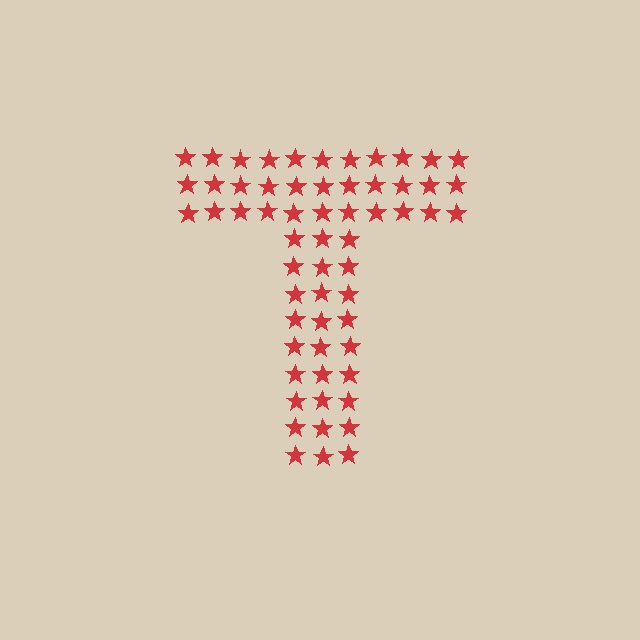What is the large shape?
The large shape is the letter T.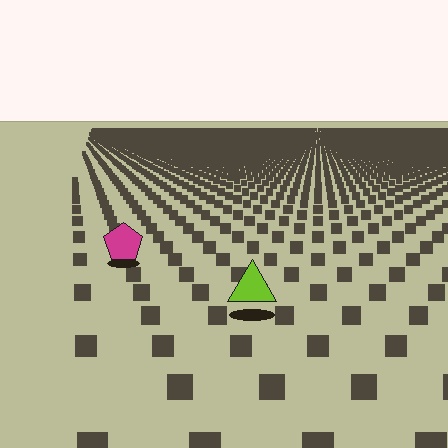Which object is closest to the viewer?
The lime triangle is closest. The texture marks near it are larger and more spread out.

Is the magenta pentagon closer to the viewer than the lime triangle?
No. The lime triangle is closer — you can tell from the texture gradient: the ground texture is coarser near it.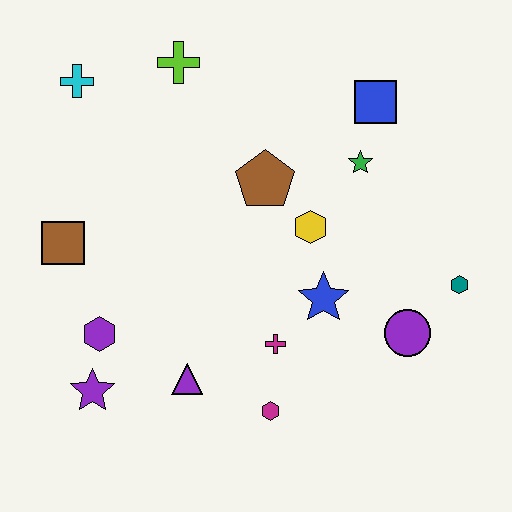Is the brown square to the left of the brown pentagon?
Yes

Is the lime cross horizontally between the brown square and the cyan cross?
No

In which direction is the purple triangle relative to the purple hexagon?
The purple triangle is to the right of the purple hexagon.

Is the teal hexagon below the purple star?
No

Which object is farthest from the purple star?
The blue square is farthest from the purple star.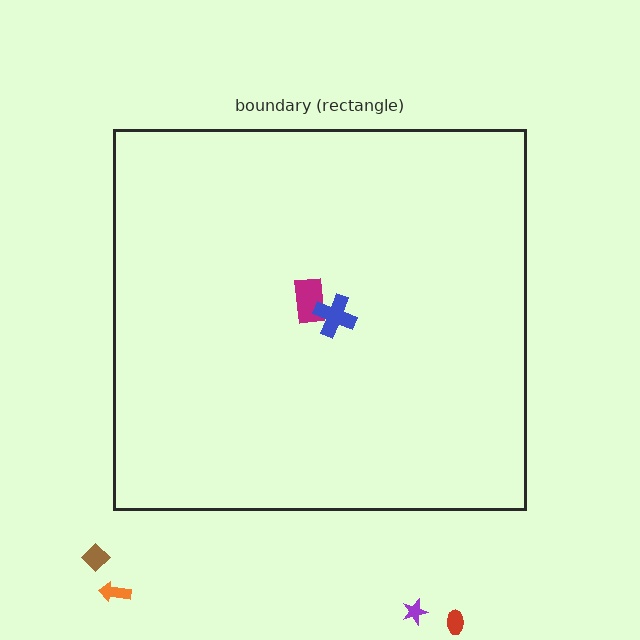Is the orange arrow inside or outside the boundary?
Outside.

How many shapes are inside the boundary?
2 inside, 4 outside.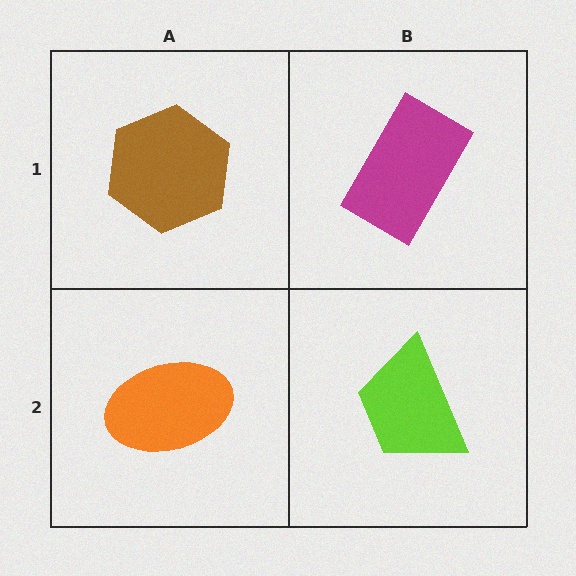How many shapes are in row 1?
2 shapes.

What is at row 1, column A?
A brown hexagon.